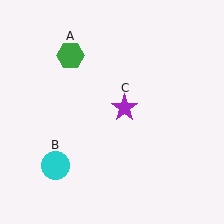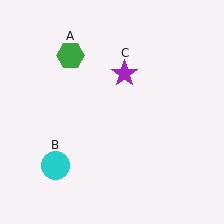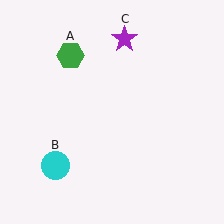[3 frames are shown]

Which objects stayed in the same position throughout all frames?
Green hexagon (object A) and cyan circle (object B) remained stationary.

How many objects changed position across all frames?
1 object changed position: purple star (object C).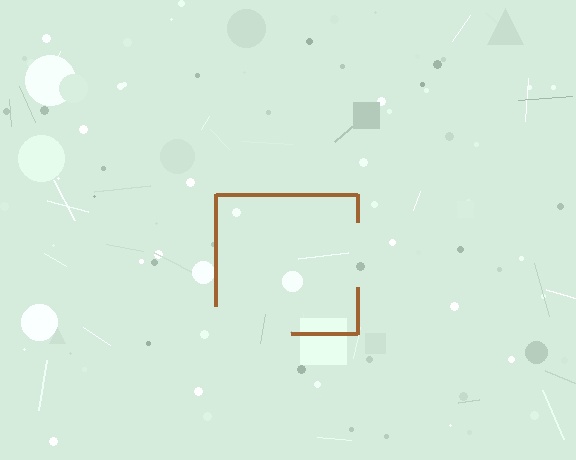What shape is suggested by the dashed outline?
The dashed outline suggests a square.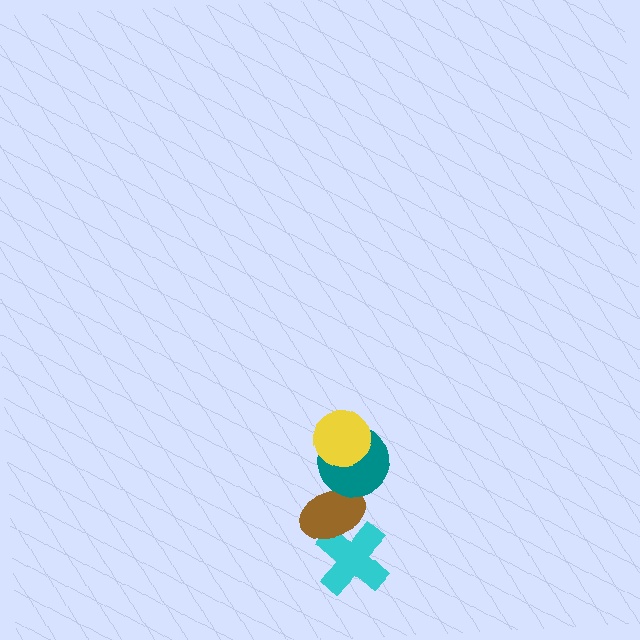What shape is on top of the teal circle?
The yellow circle is on top of the teal circle.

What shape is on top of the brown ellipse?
The teal circle is on top of the brown ellipse.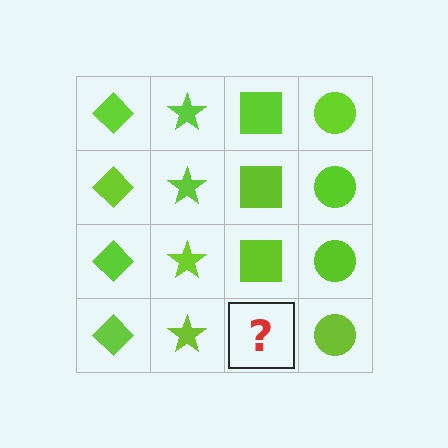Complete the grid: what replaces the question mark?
The question mark should be replaced with a lime square.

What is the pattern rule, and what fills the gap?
The rule is that each column has a consistent shape. The gap should be filled with a lime square.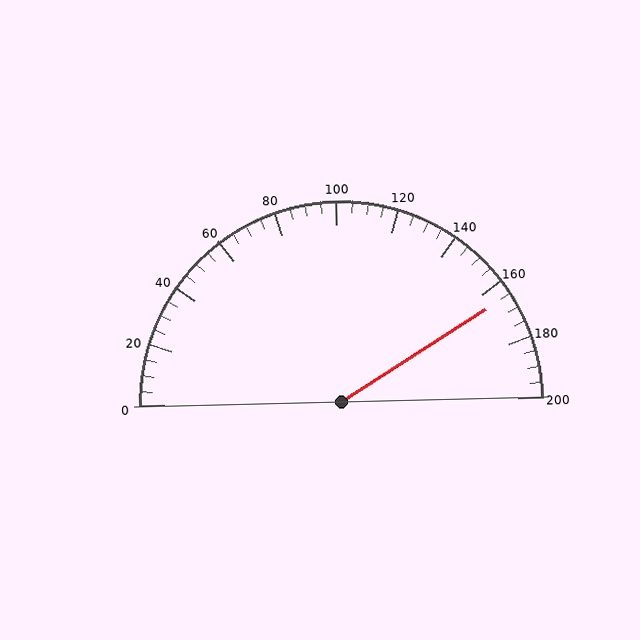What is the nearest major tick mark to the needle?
The nearest major tick mark is 160.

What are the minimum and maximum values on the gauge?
The gauge ranges from 0 to 200.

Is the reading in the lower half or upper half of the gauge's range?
The reading is in the upper half of the range (0 to 200).